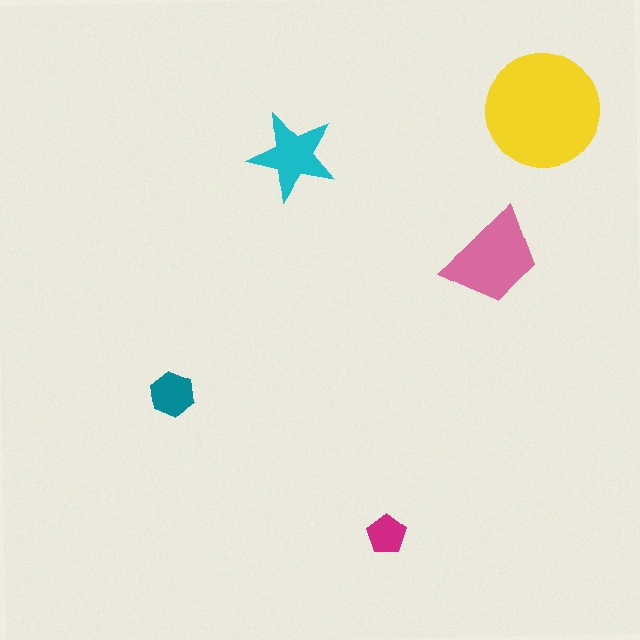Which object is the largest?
The yellow circle.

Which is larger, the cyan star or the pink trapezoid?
The pink trapezoid.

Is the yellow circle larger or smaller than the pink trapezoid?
Larger.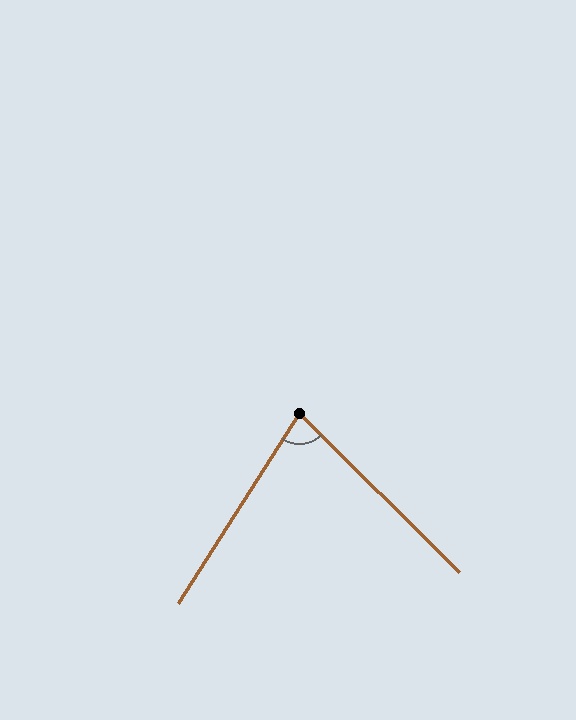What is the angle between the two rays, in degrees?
Approximately 78 degrees.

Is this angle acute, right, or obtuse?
It is acute.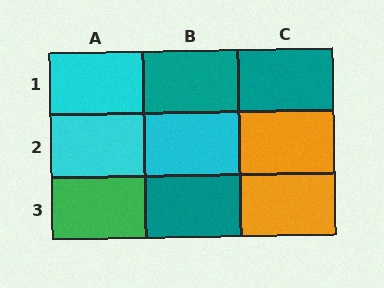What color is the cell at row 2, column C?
Orange.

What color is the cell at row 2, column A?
Cyan.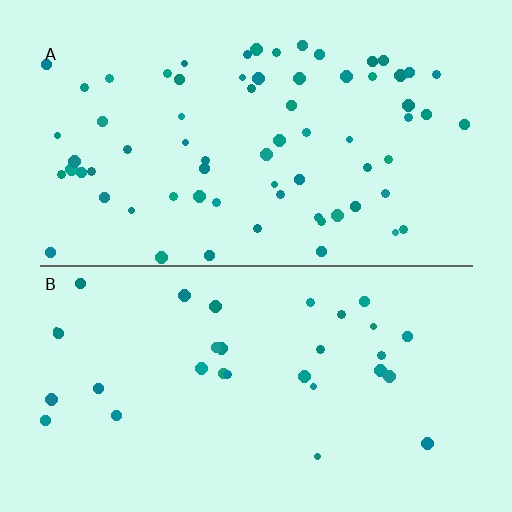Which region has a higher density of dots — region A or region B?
A (the top).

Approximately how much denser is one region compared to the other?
Approximately 2.2× — region A over region B.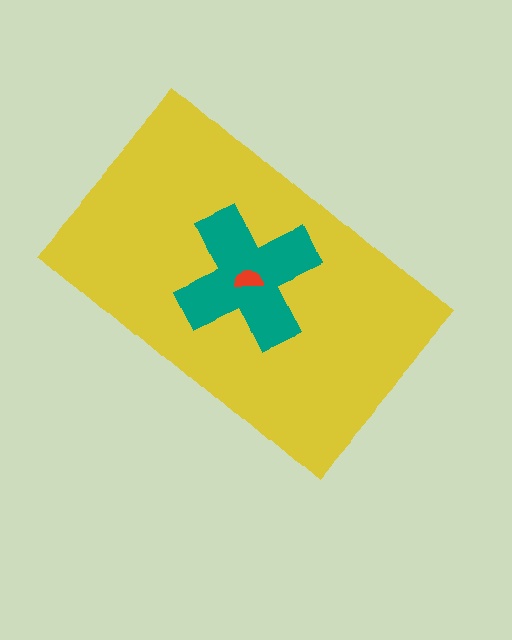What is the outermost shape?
The yellow rectangle.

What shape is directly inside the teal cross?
The red semicircle.